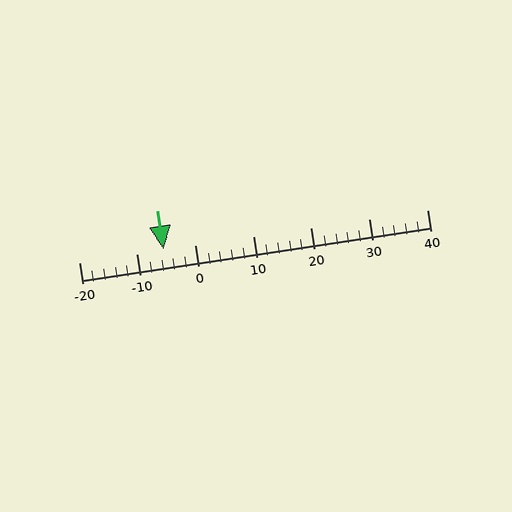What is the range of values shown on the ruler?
The ruler shows values from -20 to 40.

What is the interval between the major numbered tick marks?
The major tick marks are spaced 10 units apart.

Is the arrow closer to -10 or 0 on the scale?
The arrow is closer to -10.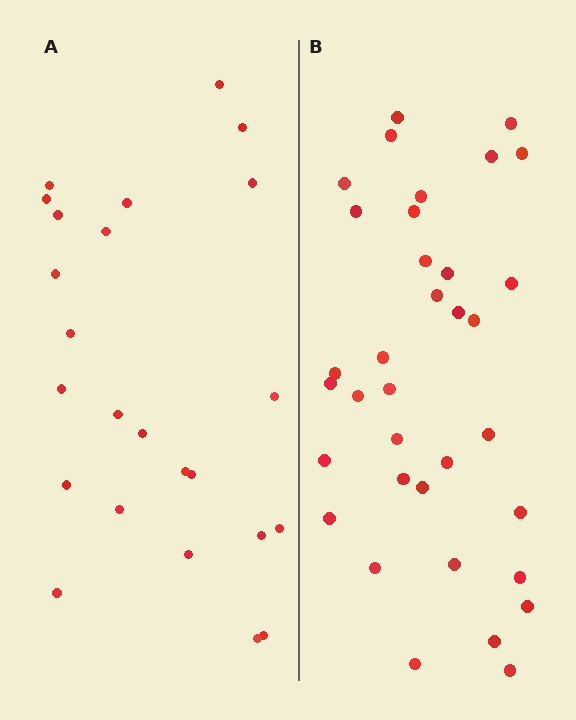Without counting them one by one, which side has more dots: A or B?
Region B (the right region) has more dots.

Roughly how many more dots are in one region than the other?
Region B has roughly 12 or so more dots than region A.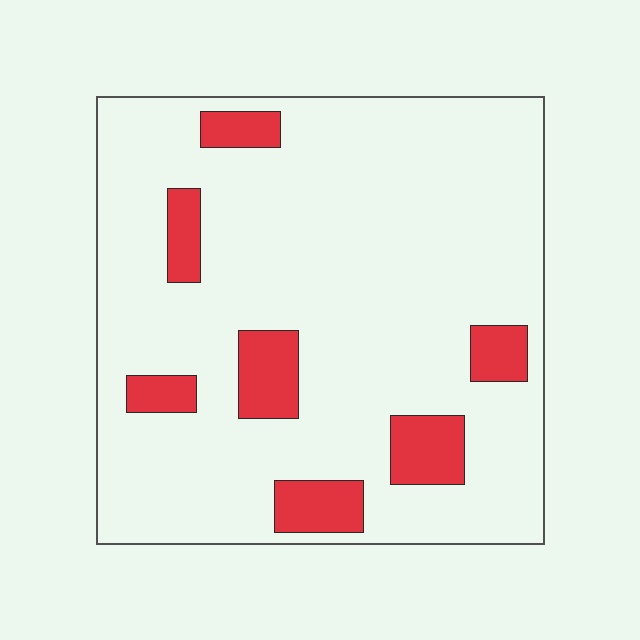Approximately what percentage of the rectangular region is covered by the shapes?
Approximately 15%.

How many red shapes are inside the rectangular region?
7.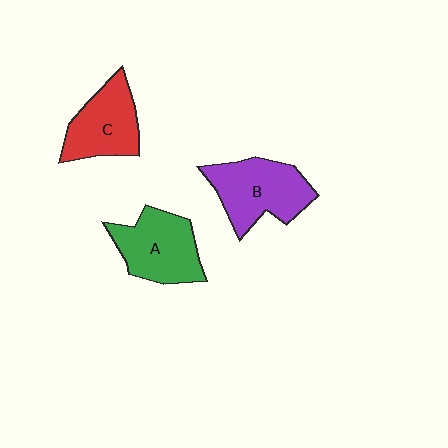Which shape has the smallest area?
Shape C (red).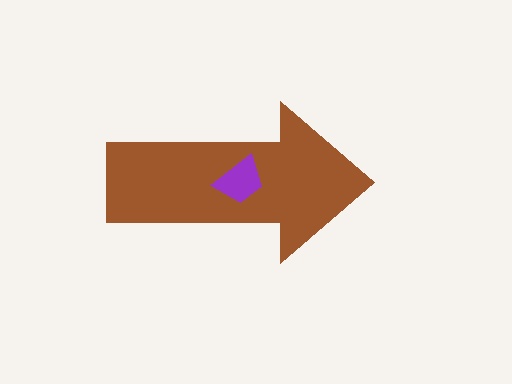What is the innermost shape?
The purple trapezoid.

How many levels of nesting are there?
2.